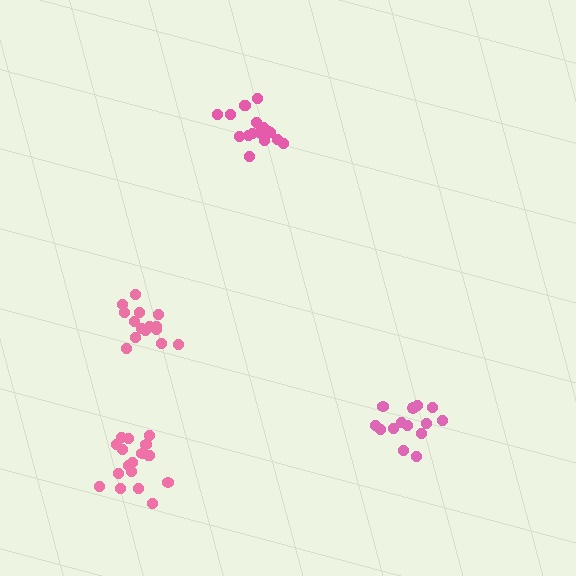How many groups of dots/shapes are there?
There are 4 groups.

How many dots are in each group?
Group 1: 17 dots, Group 2: 14 dots, Group 3: 16 dots, Group 4: 18 dots (65 total).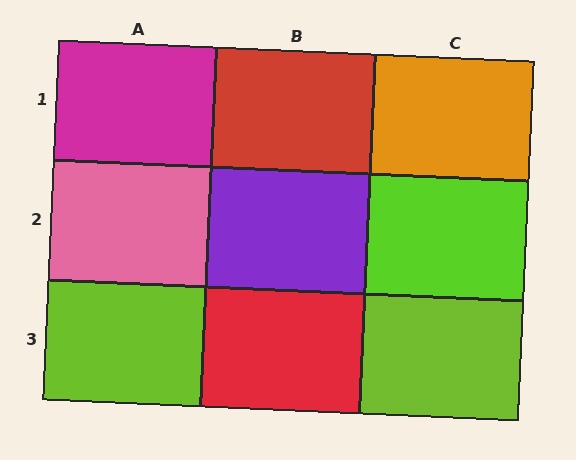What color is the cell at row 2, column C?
Lime.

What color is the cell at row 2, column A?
Pink.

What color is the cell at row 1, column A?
Magenta.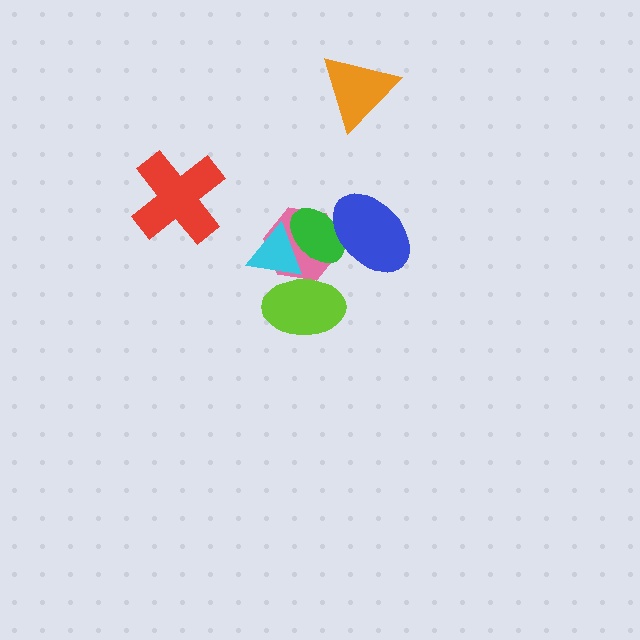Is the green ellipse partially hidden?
Yes, it is partially covered by another shape.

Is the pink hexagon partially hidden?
Yes, it is partially covered by another shape.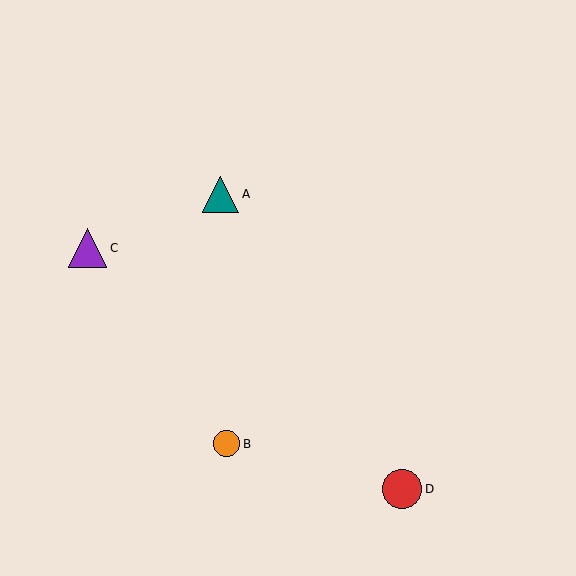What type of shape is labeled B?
Shape B is an orange circle.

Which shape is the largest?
The red circle (labeled D) is the largest.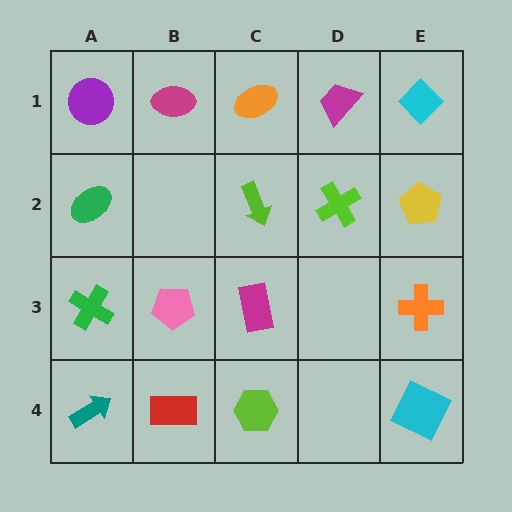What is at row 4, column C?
A lime hexagon.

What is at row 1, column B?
A magenta ellipse.